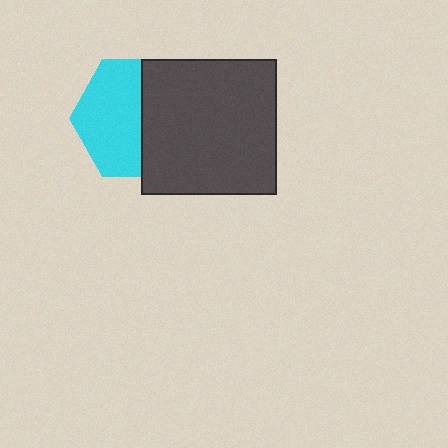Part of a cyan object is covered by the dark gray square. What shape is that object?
It is a hexagon.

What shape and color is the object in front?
The object in front is a dark gray square.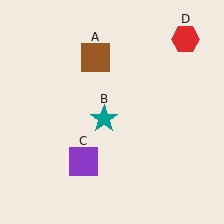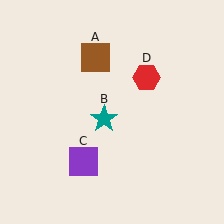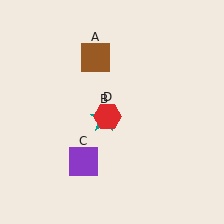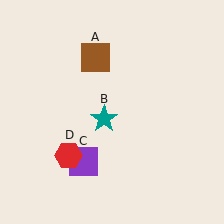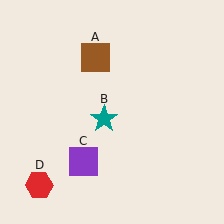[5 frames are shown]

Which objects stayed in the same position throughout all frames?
Brown square (object A) and teal star (object B) and purple square (object C) remained stationary.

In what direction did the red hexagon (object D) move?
The red hexagon (object D) moved down and to the left.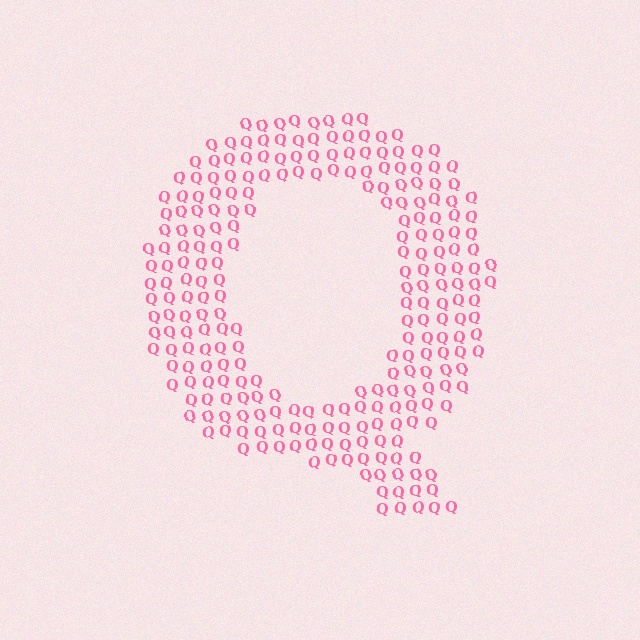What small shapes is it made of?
It is made of small letter Q's.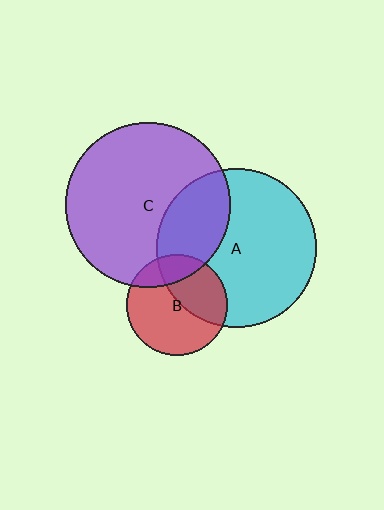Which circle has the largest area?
Circle C (purple).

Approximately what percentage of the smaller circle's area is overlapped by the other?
Approximately 20%.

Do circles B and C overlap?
Yes.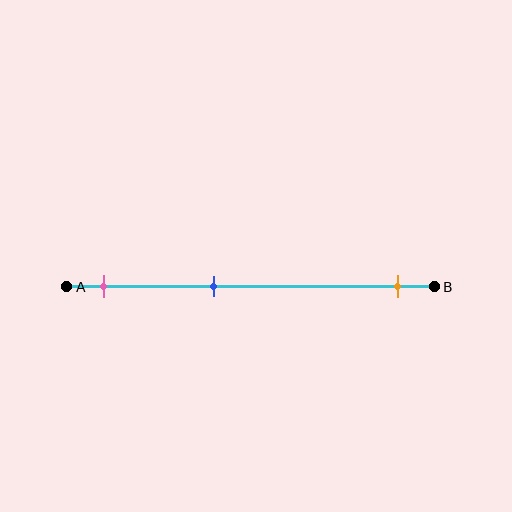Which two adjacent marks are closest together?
The pink and blue marks are the closest adjacent pair.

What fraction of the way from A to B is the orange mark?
The orange mark is approximately 90% (0.9) of the way from A to B.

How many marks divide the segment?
There are 3 marks dividing the segment.